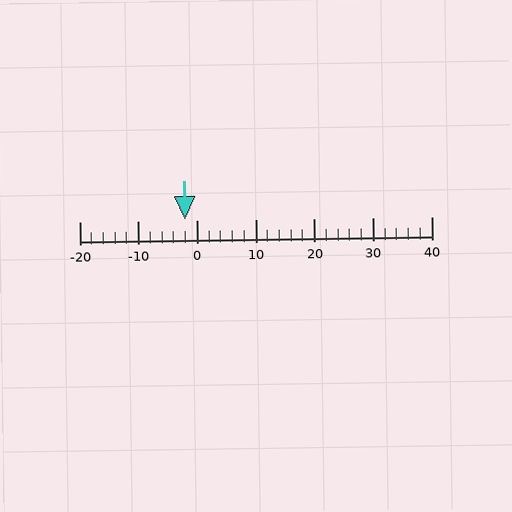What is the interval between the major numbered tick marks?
The major tick marks are spaced 10 units apart.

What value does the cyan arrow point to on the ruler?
The cyan arrow points to approximately -2.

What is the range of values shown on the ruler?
The ruler shows values from -20 to 40.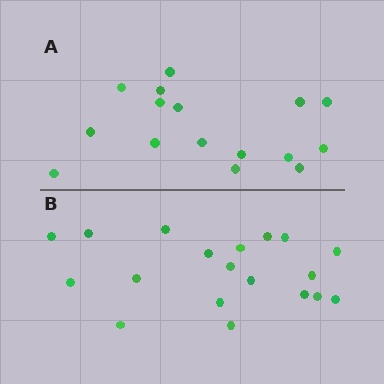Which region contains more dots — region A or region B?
Region B (the bottom region) has more dots.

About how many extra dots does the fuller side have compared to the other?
Region B has just a few more — roughly 2 or 3 more dots than region A.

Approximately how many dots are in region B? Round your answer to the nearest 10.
About 20 dots. (The exact count is 19, which rounds to 20.)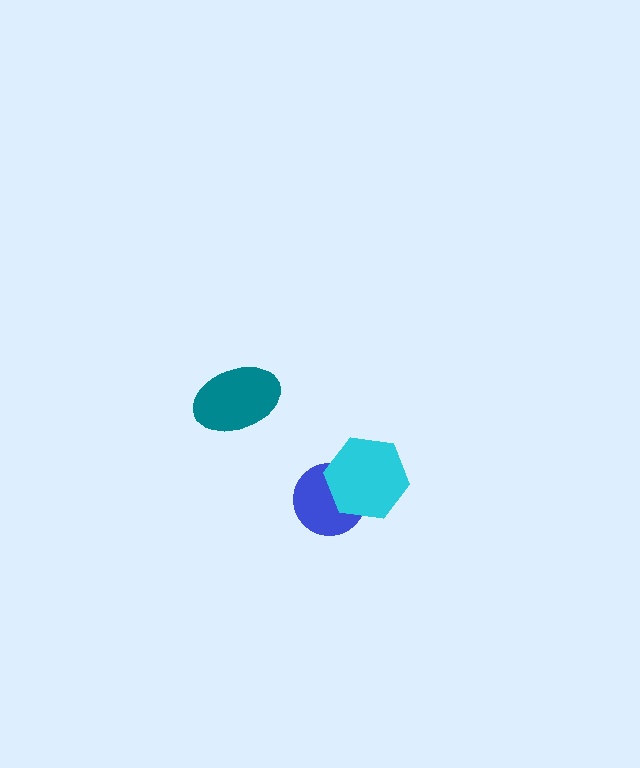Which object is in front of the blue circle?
The cyan hexagon is in front of the blue circle.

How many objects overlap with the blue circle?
1 object overlaps with the blue circle.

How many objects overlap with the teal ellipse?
0 objects overlap with the teal ellipse.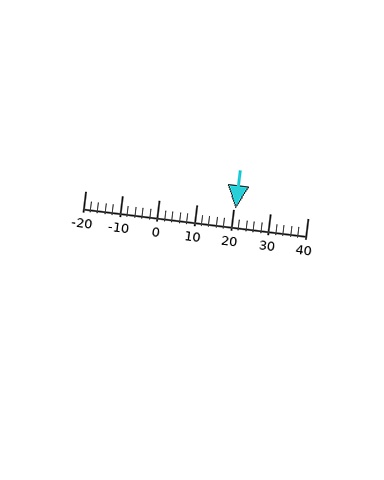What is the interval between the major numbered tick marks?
The major tick marks are spaced 10 units apart.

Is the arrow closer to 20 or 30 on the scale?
The arrow is closer to 20.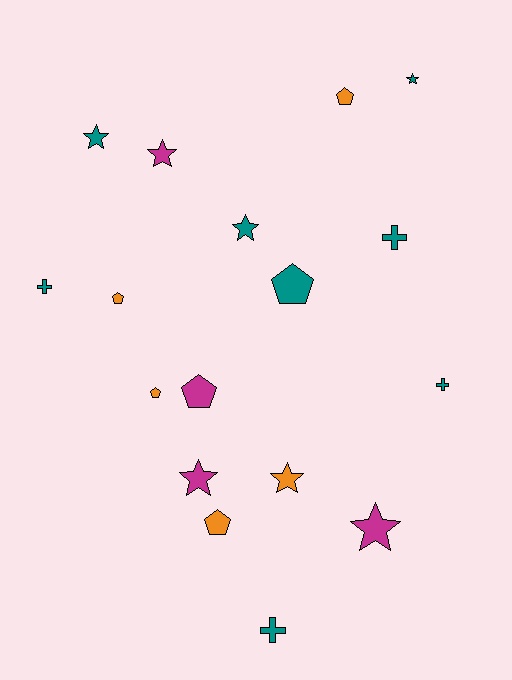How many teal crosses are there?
There are 4 teal crosses.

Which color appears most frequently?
Teal, with 8 objects.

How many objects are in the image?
There are 17 objects.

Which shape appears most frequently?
Star, with 7 objects.